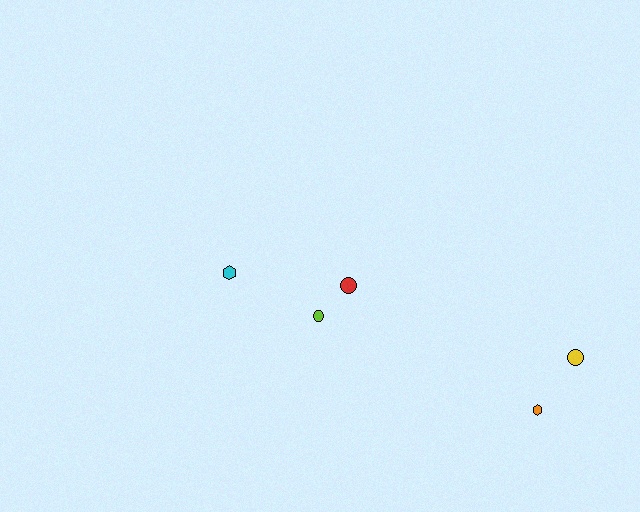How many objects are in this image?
There are 5 objects.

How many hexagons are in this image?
There are 2 hexagons.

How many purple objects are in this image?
There are no purple objects.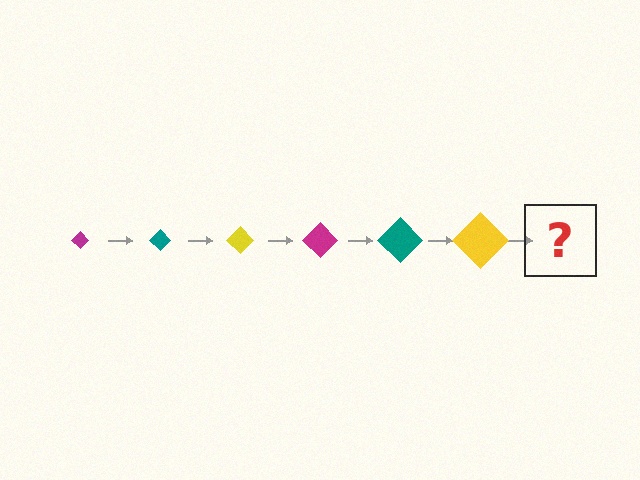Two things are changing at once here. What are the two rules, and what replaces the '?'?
The two rules are that the diamond grows larger each step and the color cycles through magenta, teal, and yellow. The '?' should be a magenta diamond, larger than the previous one.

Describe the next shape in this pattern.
It should be a magenta diamond, larger than the previous one.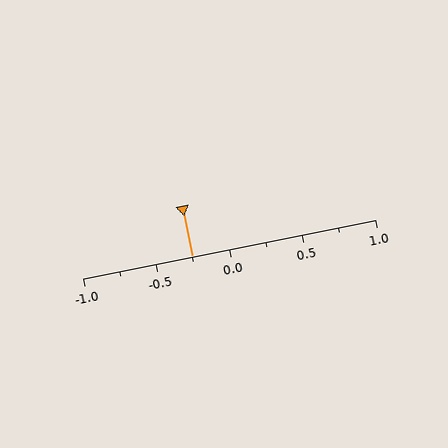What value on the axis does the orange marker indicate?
The marker indicates approximately -0.25.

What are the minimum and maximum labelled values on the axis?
The axis runs from -1.0 to 1.0.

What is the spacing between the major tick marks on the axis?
The major ticks are spaced 0.5 apart.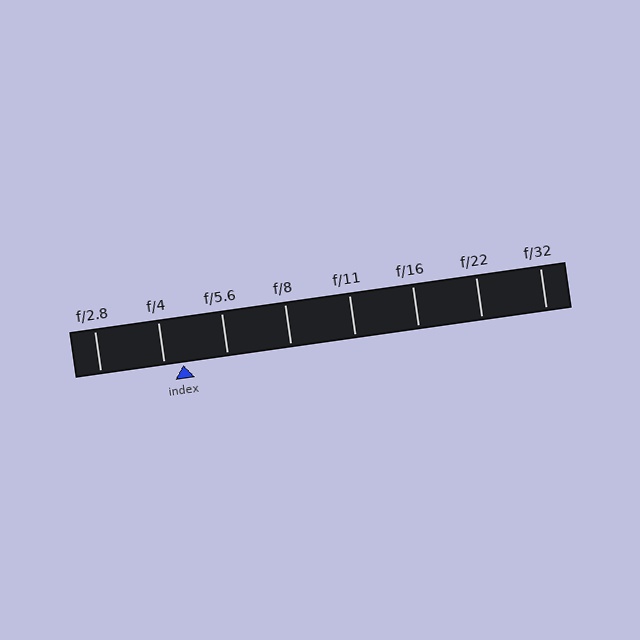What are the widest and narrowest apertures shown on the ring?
The widest aperture shown is f/2.8 and the narrowest is f/32.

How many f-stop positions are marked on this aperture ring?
There are 8 f-stop positions marked.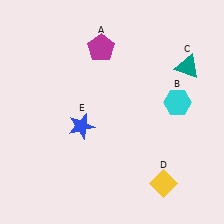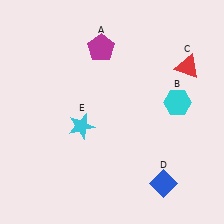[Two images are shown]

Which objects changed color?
C changed from teal to red. D changed from yellow to blue. E changed from blue to cyan.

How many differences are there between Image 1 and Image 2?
There are 3 differences between the two images.